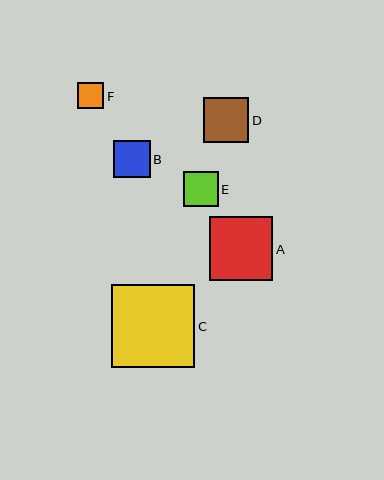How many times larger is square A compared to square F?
Square A is approximately 2.5 times the size of square F.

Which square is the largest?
Square C is the largest with a size of approximately 83 pixels.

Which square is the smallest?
Square F is the smallest with a size of approximately 26 pixels.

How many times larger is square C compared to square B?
Square C is approximately 2.3 times the size of square B.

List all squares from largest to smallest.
From largest to smallest: C, A, D, B, E, F.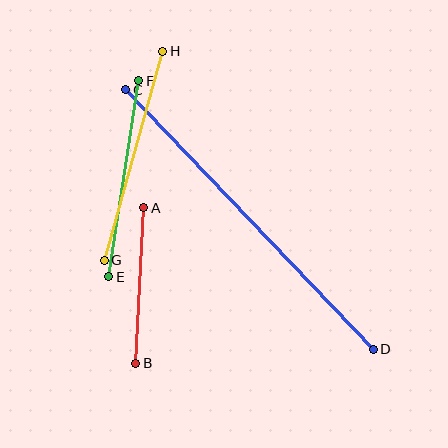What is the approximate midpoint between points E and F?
The midpoint is at approximately (124, 179) pixels.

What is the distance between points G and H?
The distance is approximately 217 pixels.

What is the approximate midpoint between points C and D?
The midpoint is at approximately (250, 220) pixels.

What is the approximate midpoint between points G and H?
The midpoint is at approximately (133, 156) pixels.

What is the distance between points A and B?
The distance is approximately 155 pixels.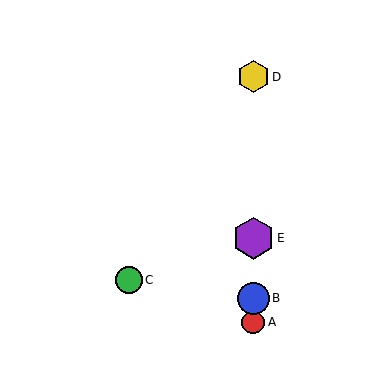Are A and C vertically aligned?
No, A is at x≈253 and C is at x≈129.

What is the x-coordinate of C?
Object C is at x≈129.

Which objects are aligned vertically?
Objects A, B, D, E are aligned vertically.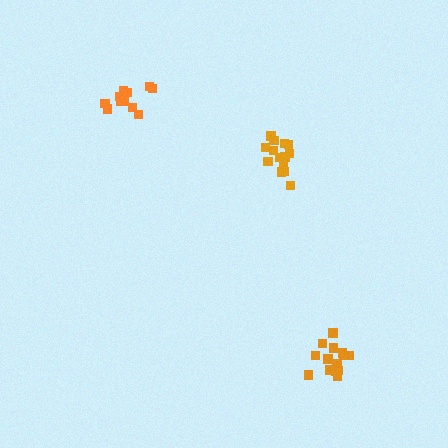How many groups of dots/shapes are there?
There are 3 groups.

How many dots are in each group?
Group 1: 14 dots, Group 2: 12 dots, Group 3: 15 dots (41 total).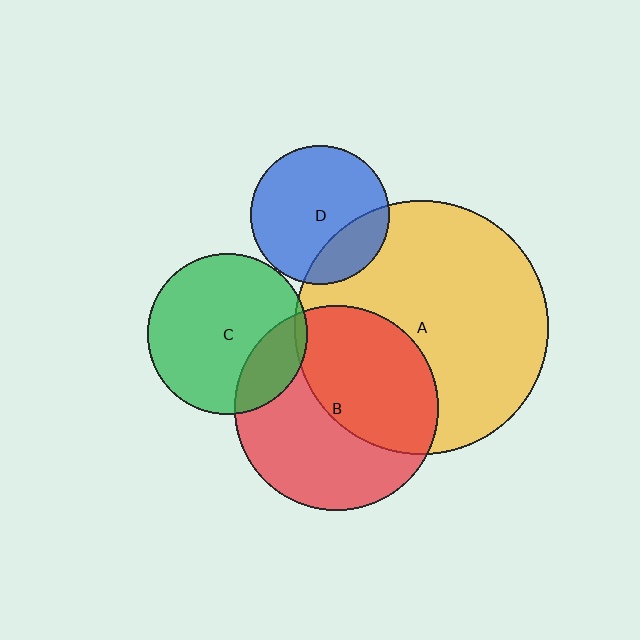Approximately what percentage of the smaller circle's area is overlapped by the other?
Approximately 20%.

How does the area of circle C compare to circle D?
Approximately 1.3 times.